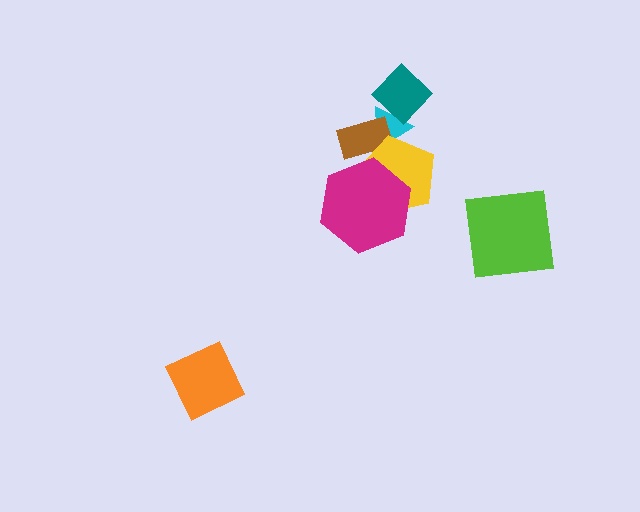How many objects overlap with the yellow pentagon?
3 objects overlap with the yellow pentagon.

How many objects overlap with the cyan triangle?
3 objects overlap with the cyan triangle.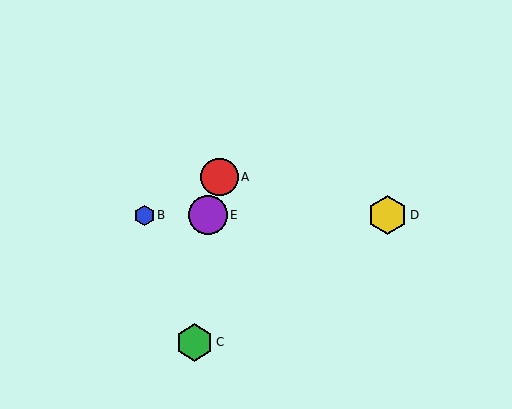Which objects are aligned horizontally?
Objects B, D, E are aligned horizontally.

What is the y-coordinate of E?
Object E is at y≈215.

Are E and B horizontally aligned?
Yes, both are at y≈215.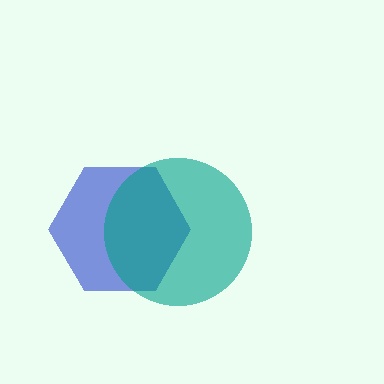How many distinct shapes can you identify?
There are 2 distinct shapes: a blue hexagon, a teal circle.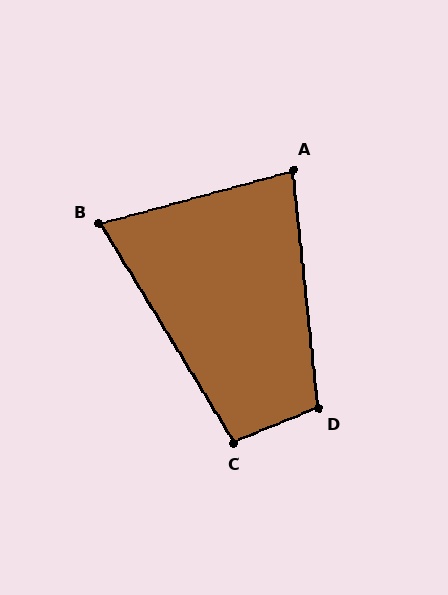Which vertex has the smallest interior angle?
B, at approximately 74 degrees.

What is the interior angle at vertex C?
Approximately 99 degrees (obtuse).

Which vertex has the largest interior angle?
D, at approximately 106 degrees.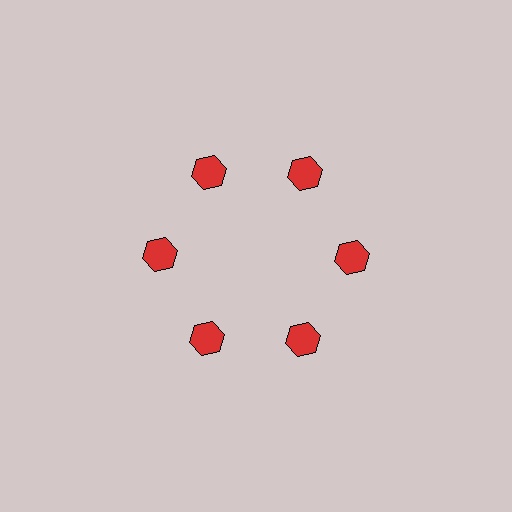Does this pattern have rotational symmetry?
Yes, this pattern has 6-fold rotational symmetry. It looks the same after rotating 60 degrees around the center.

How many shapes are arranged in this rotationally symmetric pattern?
There are 6 shapes, arranged in 6 groups of 1.